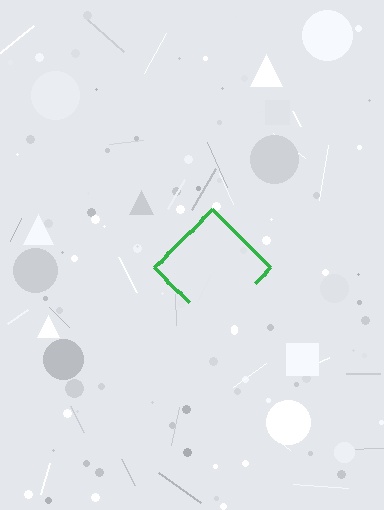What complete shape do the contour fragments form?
The contour fragments form a diamond.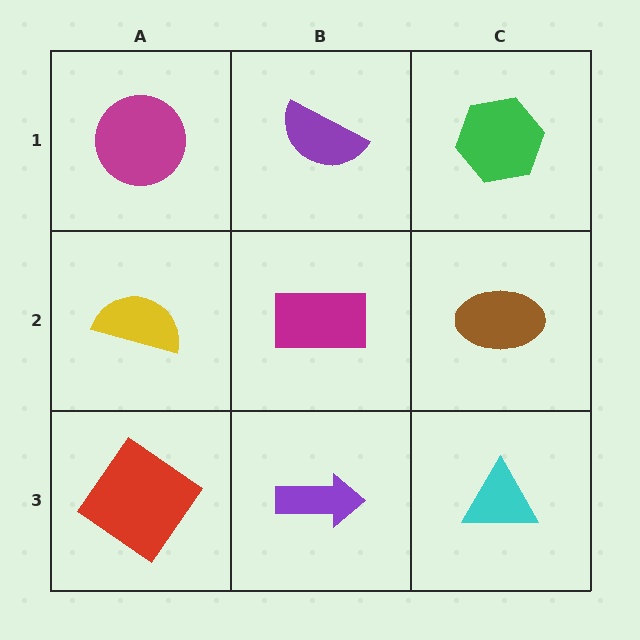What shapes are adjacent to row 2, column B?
A purple semicircle (row 1, column B), a purple arrow (row 3, column B), a yellow semicircle (row 2, column A), a brown ellipse (row 2, column C).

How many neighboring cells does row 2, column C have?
3.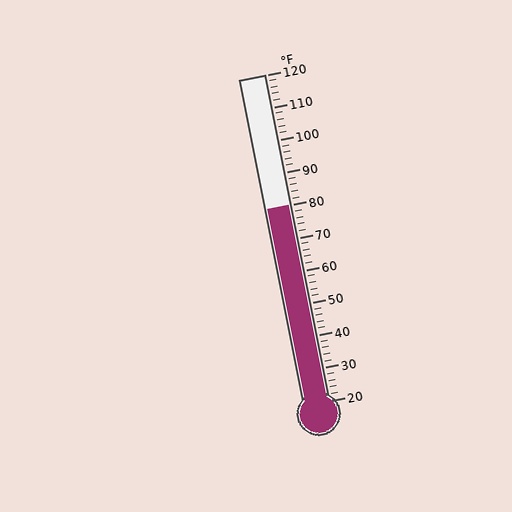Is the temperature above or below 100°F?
The temperature is below 100°F.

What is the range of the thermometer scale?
The thermometer scale ranges from 20°F to 120°F.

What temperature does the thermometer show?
The thermometer shows approximately 80°F.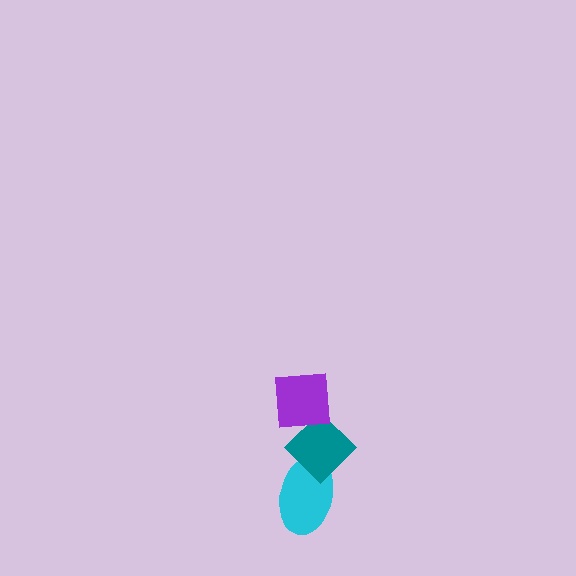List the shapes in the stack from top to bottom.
From top to bottom: the purple square, the teal diamond, the cyan ellipse.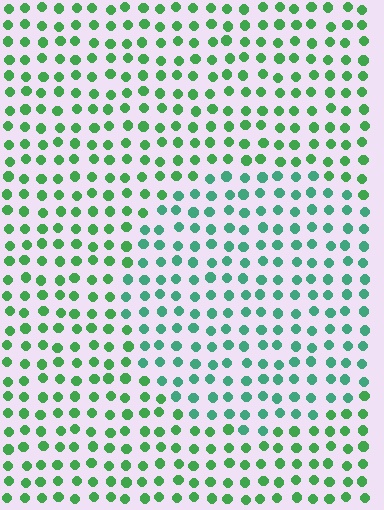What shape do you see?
I see a circle.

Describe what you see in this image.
The image is filled with small green elements in a uniform arrangement. A circle-shaped region is visible where the elements are tinted to a slightly different hue, forming a subtle color boundary.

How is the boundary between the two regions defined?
The boundary is defined purely by a slight shift in hue (about 30 degrees). Spacing, size, and orientation are identical on both sides.